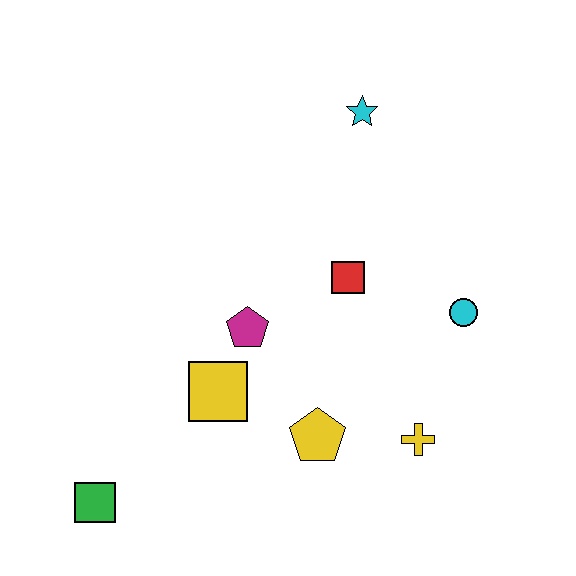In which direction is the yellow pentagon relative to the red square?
The yellow pentagon is below the red square.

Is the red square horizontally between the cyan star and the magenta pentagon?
Yes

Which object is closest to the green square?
The yellow square is closest to the green square.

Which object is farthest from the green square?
The cyan star is farthest from the green square.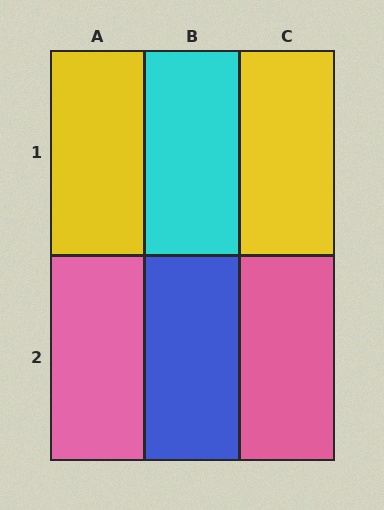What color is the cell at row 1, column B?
Cyan.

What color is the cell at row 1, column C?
Yellow.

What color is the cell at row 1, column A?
Yellow.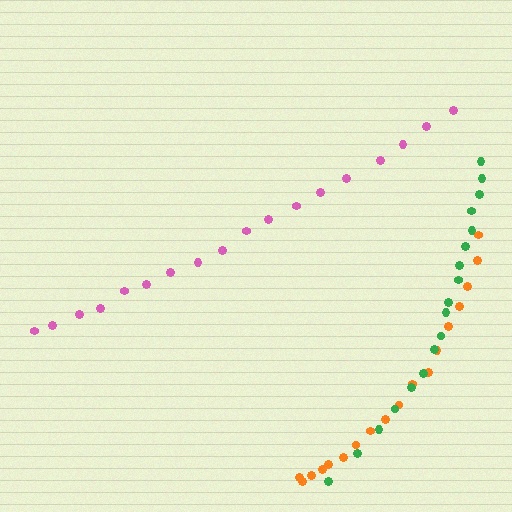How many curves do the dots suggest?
There are 3 distinct paths.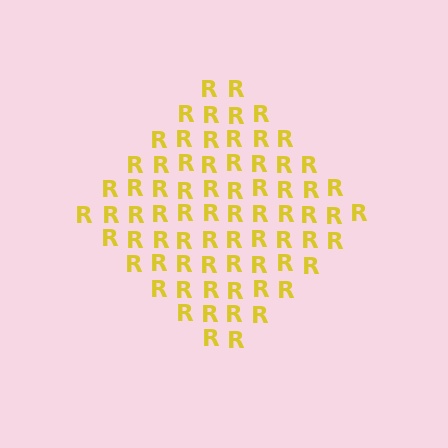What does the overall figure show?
The overall figure shows a diamond.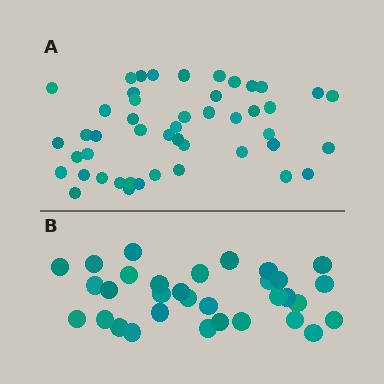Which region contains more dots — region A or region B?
Region A (the top region) has more dots.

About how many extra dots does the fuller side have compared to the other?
Region A has approximately 15 more dots than region B.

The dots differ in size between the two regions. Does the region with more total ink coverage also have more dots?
No. Region B has more total ink coverage because its dots are larger, but region A actually contains more individual dots. Total area can be misleading — the number of items is what matters here.